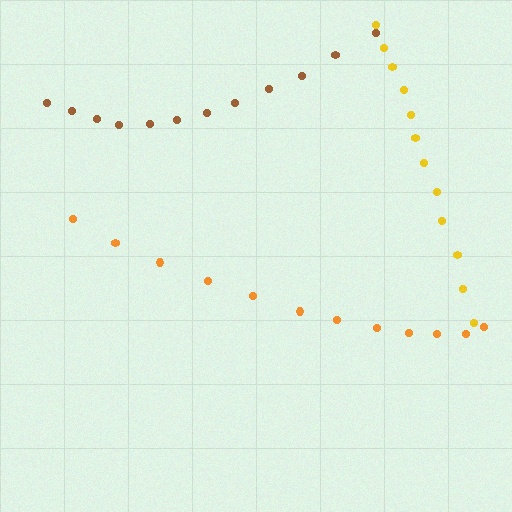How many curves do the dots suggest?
There are 3 distinct paths.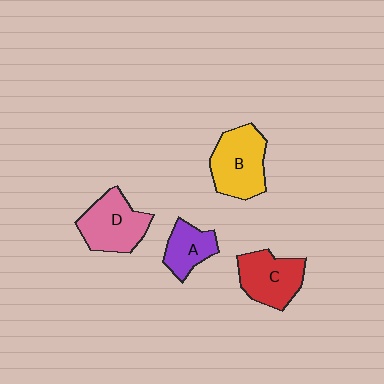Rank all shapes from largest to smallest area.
From largest to smallest: B (yellow), D (pink), C (red), A (purple).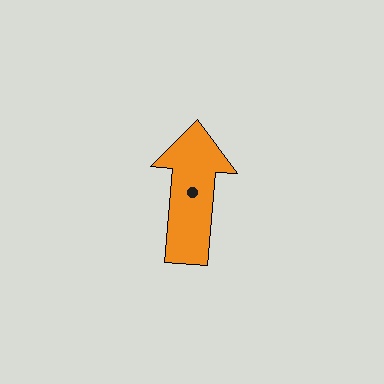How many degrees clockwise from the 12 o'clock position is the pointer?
Approximately 5 degrees.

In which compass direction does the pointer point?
North.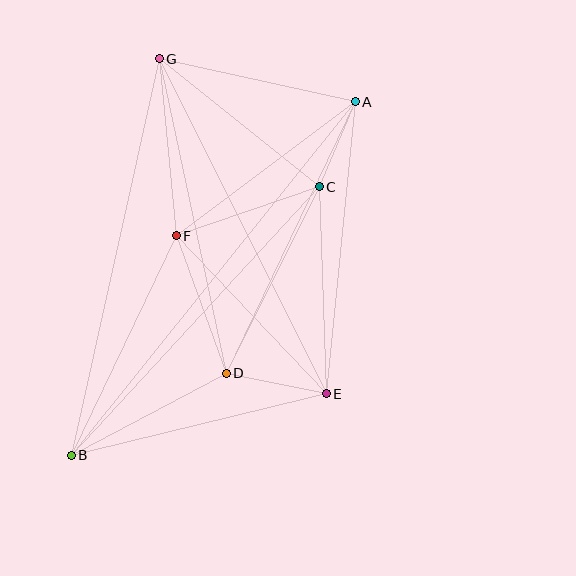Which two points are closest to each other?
Points A and C are closest to each other.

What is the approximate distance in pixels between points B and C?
The distance between B and C is approximately 366 pixels.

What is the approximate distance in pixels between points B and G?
The distance between B and G is approximately 407 pixels.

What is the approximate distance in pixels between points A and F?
The distance between A and F is approximately 223 pixels.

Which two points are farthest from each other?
Points A and B are farthest from each other.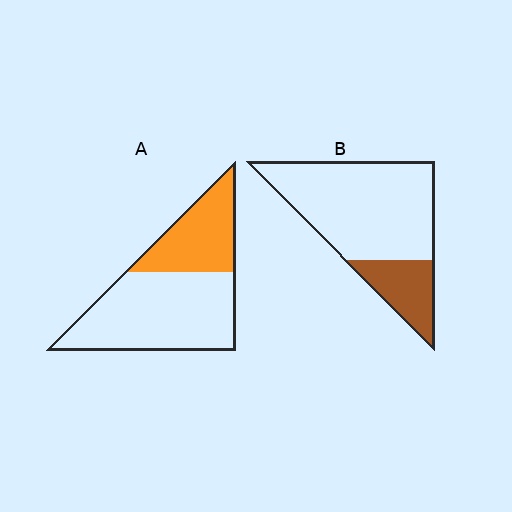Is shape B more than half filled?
No.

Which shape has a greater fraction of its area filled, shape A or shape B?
Shape A.